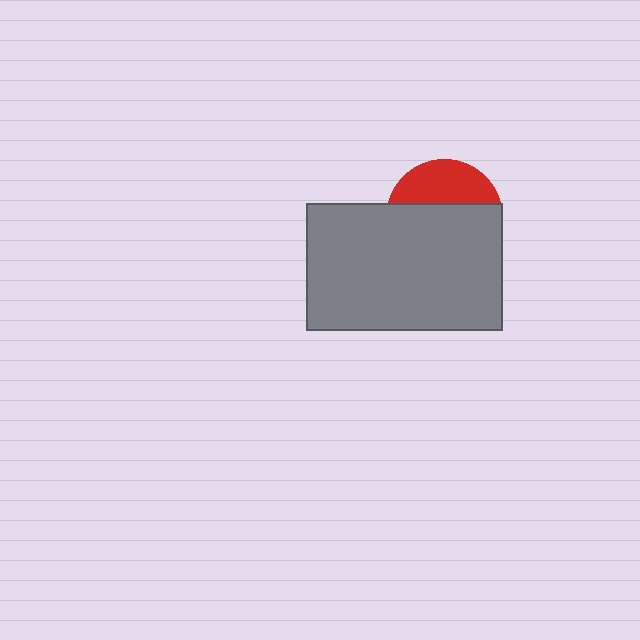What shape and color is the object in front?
The object in front is a gray rectangle.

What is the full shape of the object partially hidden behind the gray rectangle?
The partially hidden object is a red circle.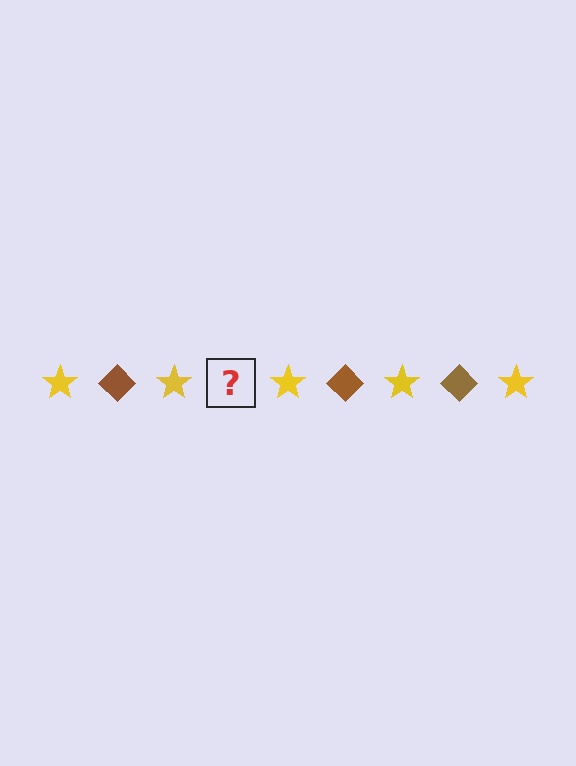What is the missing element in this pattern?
The missing element is a brown diamond.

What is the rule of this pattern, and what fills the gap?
The rule is that the pattern alternates between yellow star and brown diamond. The gap should be filled with a brown diamond.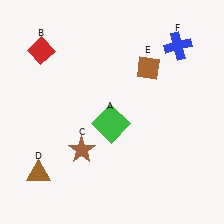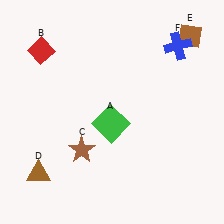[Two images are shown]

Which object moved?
The brown diamond (E) moved right.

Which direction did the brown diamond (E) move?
The brown diamond (E) moved right.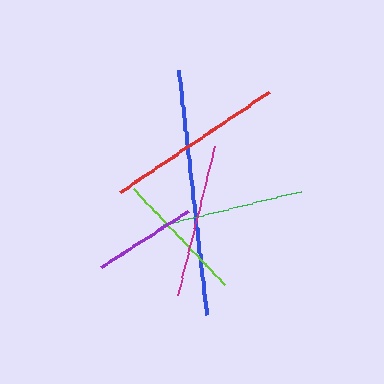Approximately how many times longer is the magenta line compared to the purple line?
The magenta line is approximately 1.5 times the length of the purple line.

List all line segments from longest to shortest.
From longest to shortest: blue, red, magenta, green, lime, purple.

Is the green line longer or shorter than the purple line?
The green line is longer than the purple line.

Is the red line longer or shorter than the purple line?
The red line is longer than the purple line.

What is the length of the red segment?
The red segment is approximately 180 pixels long.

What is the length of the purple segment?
The purple segment is approximately 104 pixels long.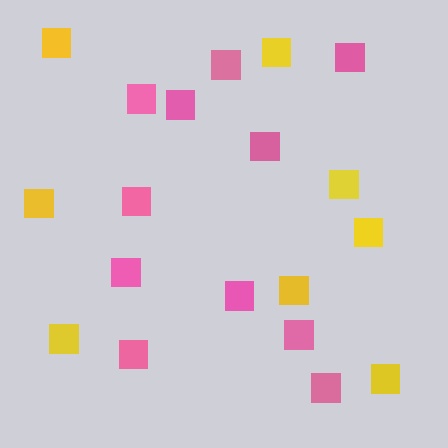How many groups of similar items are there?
There are 2 groups: one group of pink squares (11) and one group of yellow squares (8).